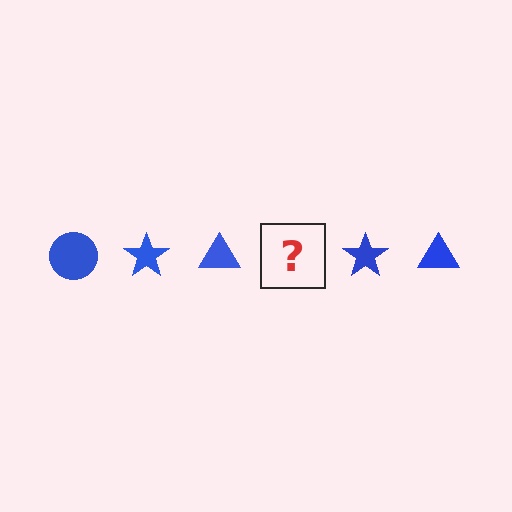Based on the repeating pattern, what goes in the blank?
The blank should be a blue circle.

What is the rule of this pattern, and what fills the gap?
The rule is that the pattern cycles through circle, star, triangle shapes in blue. The gap should be filled with a blue circle.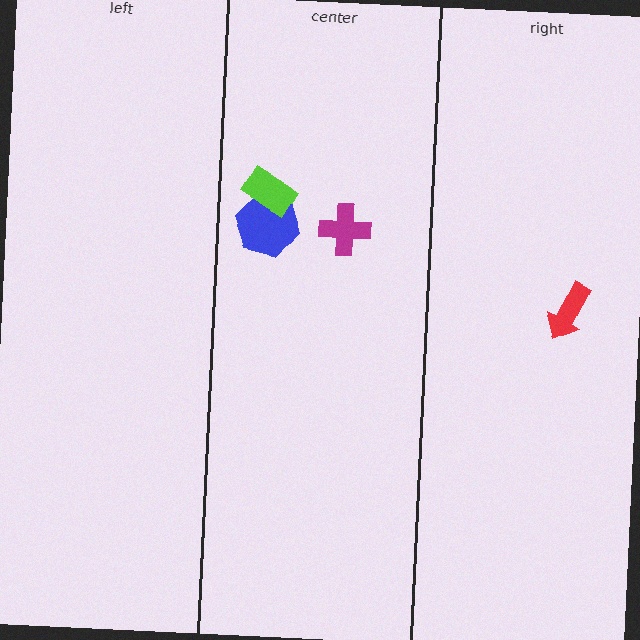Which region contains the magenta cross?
The center region.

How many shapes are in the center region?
3.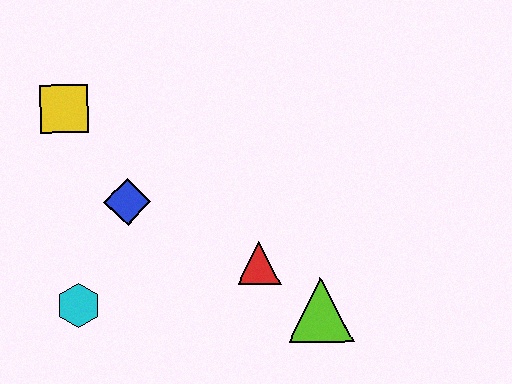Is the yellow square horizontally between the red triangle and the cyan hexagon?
No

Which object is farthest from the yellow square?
The lime triangle is farthest from the yellow square.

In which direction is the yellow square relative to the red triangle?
The yellow square is to the left of the red triangle.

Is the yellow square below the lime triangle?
No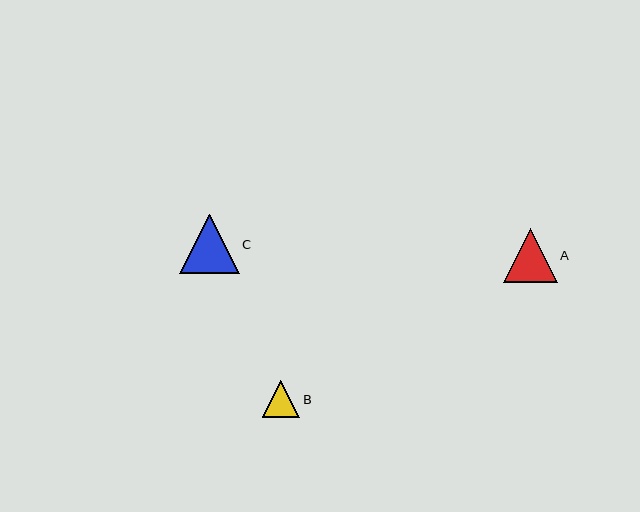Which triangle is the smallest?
Triangle B is the smallest with a size of approximately 38 pixels.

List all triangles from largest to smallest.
From largest to smallest: C, A, B.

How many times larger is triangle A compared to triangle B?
Triangle A is approximately 1.4 times the size of triangle B.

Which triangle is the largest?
Triangle C is the largest with a size of approximately 60 pixels.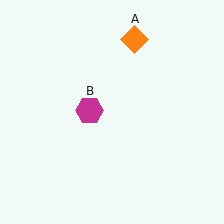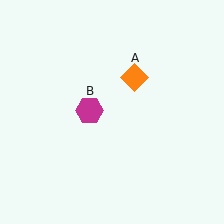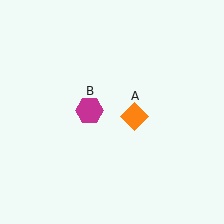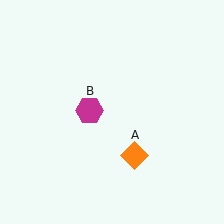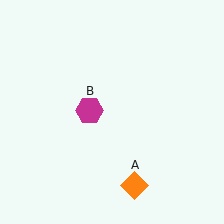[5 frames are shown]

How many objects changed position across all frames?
1 object changed position: orange diamond (object A).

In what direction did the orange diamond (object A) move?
The orange diamond (object A) moved down.